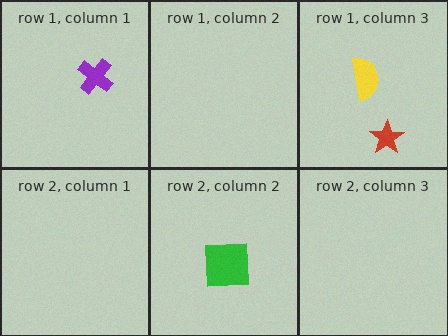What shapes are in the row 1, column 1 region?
The purple cross.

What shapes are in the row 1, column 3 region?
The red star, the yellow semicircle.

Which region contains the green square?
The row 2, column 2 region.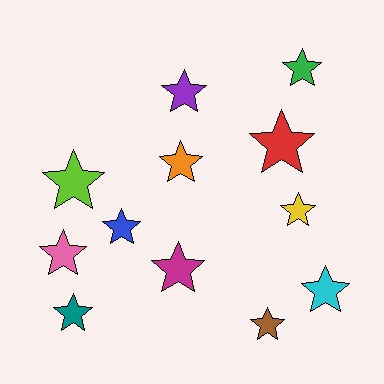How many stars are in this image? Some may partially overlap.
There are 12 stars.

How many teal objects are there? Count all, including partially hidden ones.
There is 1 teal object.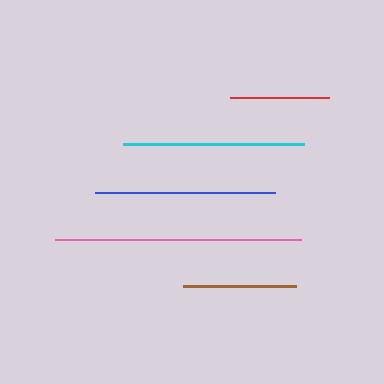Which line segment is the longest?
The pink line is the longest at approximately 247 pixels.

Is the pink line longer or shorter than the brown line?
The pink line is longer than the brown line.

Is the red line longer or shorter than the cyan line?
The cyan line is longer than the red line.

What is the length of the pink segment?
The pink segment is approximately 247 pixels long.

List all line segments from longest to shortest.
From longest to shortest: pink, cyan, blue, brown, red.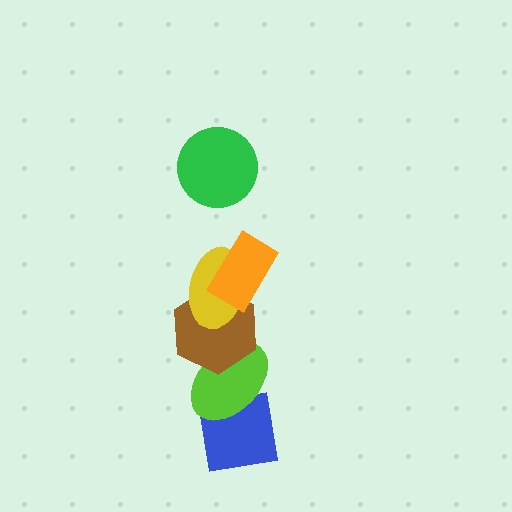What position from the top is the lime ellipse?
The lime ellipse is 5th from the top.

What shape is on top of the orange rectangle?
The green circle is on top of the orange rectangle.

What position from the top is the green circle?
The green circle is 1st from the top.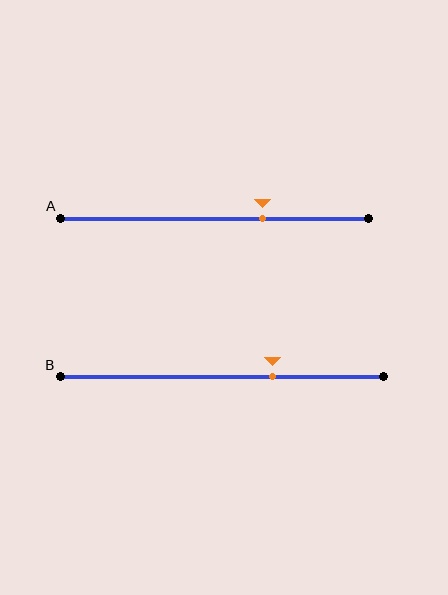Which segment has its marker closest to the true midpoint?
Segment A has its marker closest to the true midpoint.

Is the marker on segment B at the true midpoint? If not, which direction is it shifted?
No, the marker on segment B is shifted to the right by about 16% of the segment length.